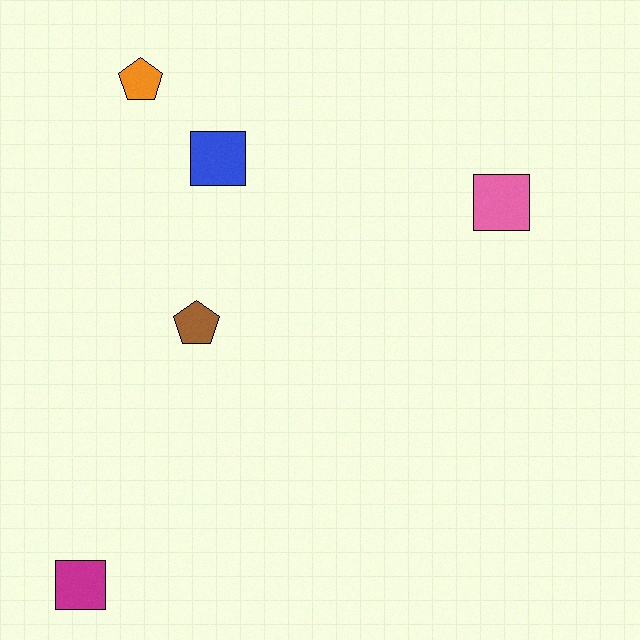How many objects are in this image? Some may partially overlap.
There are 5 objects.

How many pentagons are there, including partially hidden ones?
There are 2 pentagons.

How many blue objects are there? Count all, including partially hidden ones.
There is 1 blue object.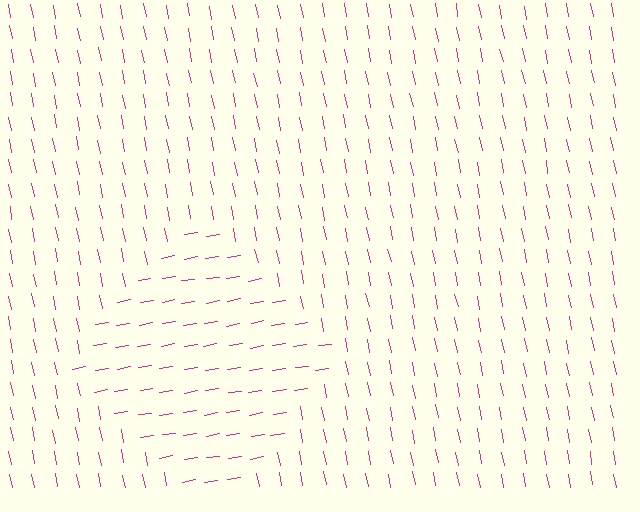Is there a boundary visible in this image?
Yes, there is a texture boundary formed by a change in line orientation.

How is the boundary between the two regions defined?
The boundary is defined purely by a change in line orientation (approximately 88 degrees difference). All lines are the same color and thickness.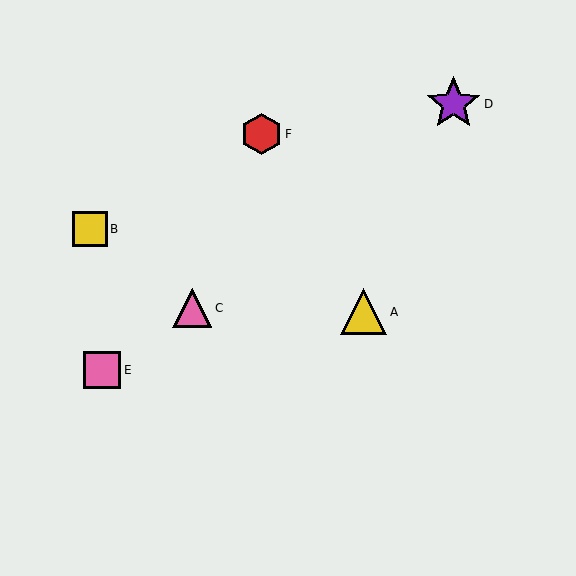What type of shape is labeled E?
Shape E is a pink square.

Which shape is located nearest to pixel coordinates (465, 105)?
The purple star (labeled D) at (453, 104) is nearest to that location.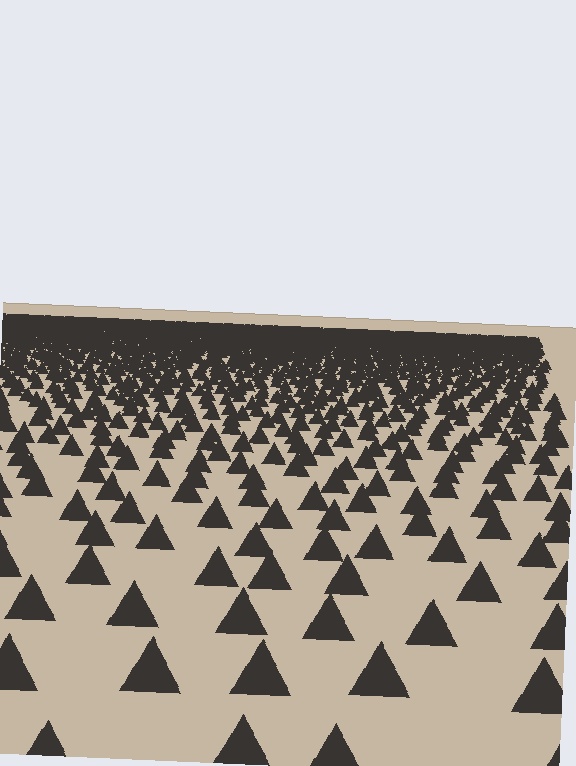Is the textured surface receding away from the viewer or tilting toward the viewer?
The surface is receding away from the viewer. Texture elements get smaller and denser toward the top.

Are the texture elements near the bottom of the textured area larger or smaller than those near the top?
Larger. Near the bottom, elements are closer to the viewer and appear at a bigger on-screen size.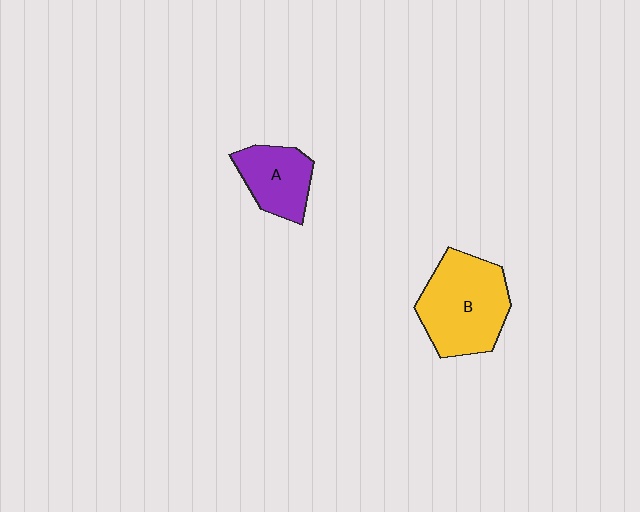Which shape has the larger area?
Shape B (yellow).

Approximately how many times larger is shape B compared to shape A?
Approximately 1.7 times.